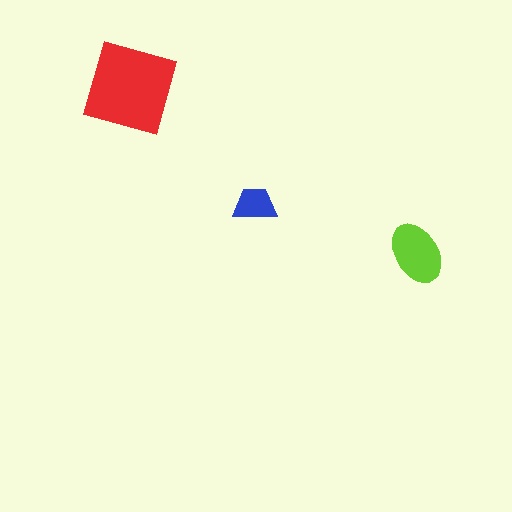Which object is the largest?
The red square.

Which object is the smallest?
The blue trapezoid.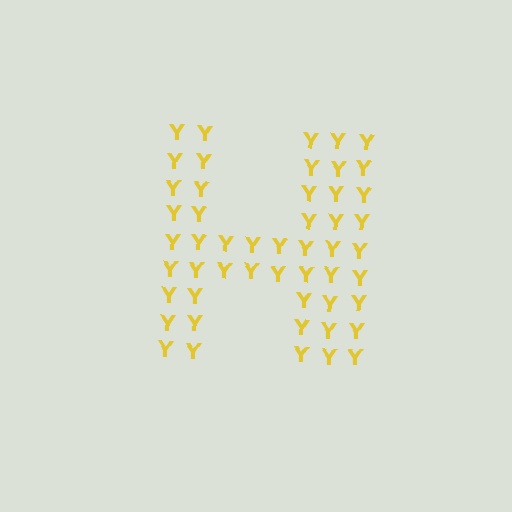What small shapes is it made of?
It is made of small letter Y's.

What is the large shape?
The large shape is the letter H.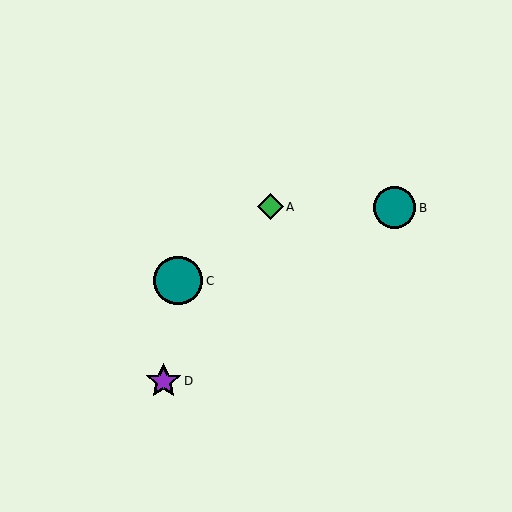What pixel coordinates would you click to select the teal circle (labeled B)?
Click at (395, 208) to select the teal circle B.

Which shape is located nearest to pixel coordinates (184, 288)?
The teal circle (labeled C) at (178, 281) is nearest to that location.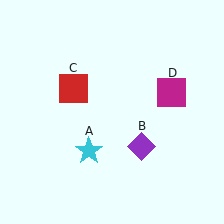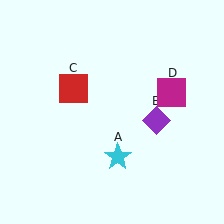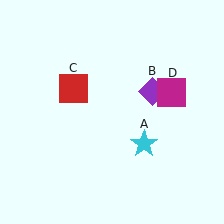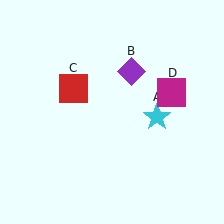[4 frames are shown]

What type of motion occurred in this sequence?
The cyan star (object A), purple diamond (object B) rotated counterclockwise around the center of the scene.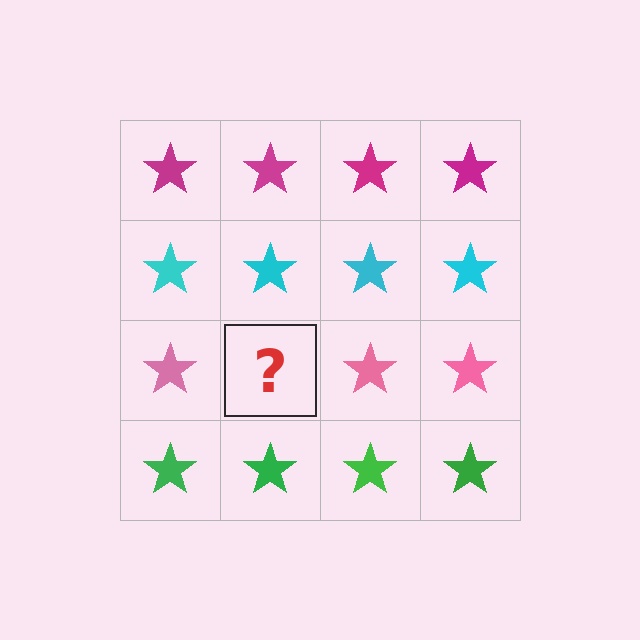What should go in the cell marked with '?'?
The missing cell should contain a pink star.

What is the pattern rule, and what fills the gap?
The rule is that each row has a consistent color. The gap should be filled with a pink star.